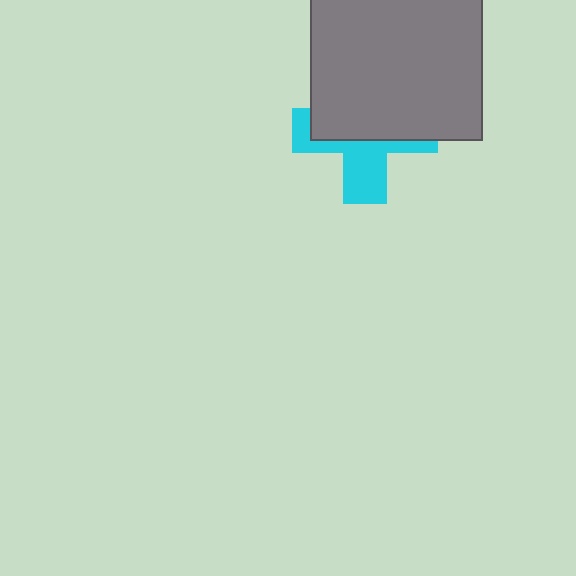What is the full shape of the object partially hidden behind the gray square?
The partially hidden object is a cyan cross.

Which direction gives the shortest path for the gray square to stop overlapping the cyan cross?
Moving up gives the shortest separation.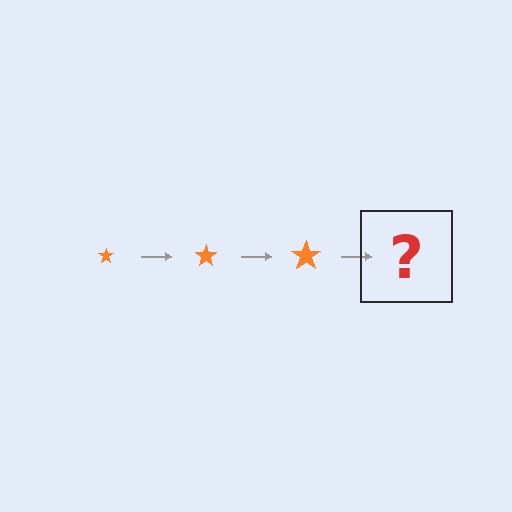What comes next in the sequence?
The next element should be an orange star, larger than the previous one.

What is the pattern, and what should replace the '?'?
The pattern is that the star gets progressively larger each step. The '?' should be an orange star, larger than the previous one.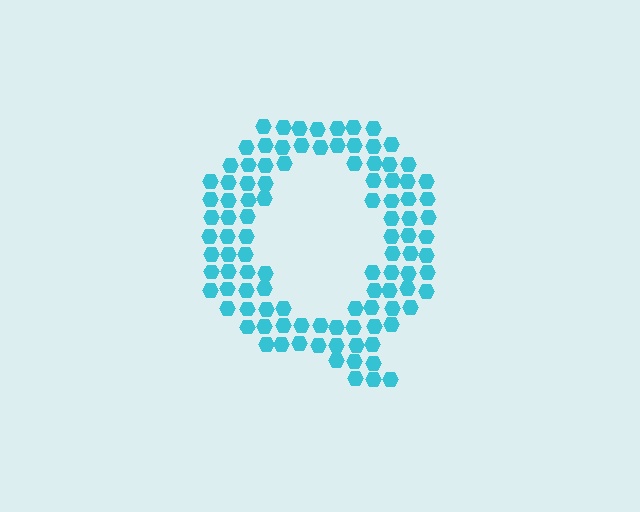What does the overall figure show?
The overall figure shows the letter Q.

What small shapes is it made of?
It is made of small hexagons.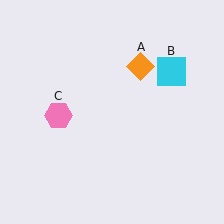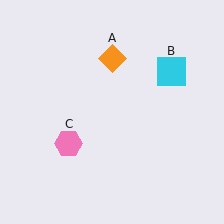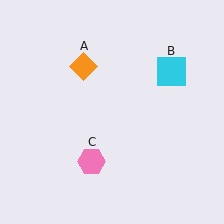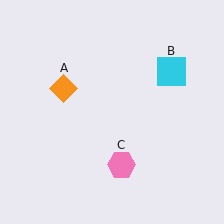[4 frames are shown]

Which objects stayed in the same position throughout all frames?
Cyan square (object B) remained stationary.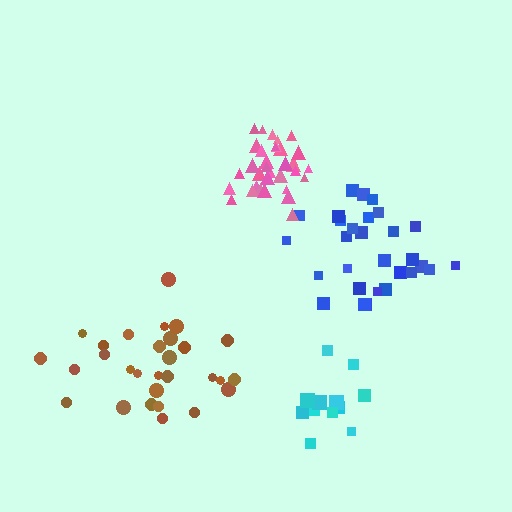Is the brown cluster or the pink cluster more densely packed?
Pink.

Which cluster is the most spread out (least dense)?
Brown.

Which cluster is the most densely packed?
Pink.